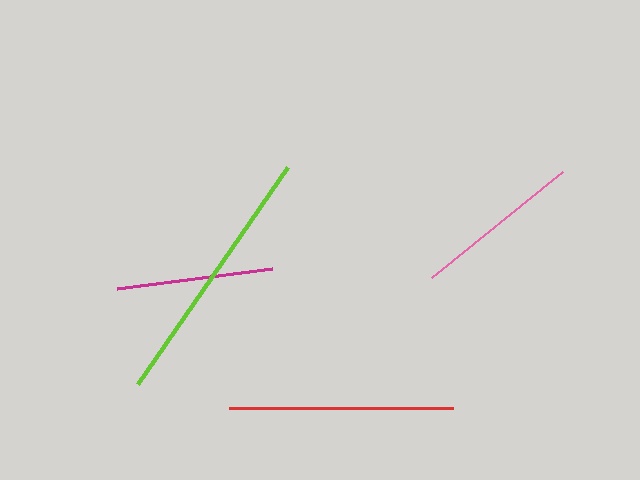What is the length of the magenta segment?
The magenta segment is approximately 157 pixels long.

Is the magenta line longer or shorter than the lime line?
The lime line is longer than the magenta line.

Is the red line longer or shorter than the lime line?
The lime line is longer than the red line.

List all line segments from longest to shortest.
From longest to shortest: lime, red, pink, magenta.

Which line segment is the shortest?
The magenta line is the shortest at approximately 157 pixels.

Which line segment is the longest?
The lime line is the longest at approximately 264 pixels.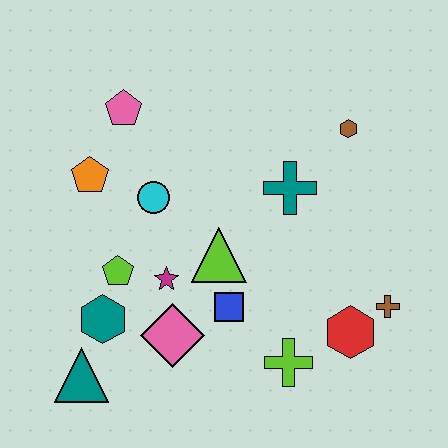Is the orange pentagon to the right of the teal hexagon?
No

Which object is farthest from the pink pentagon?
The brown cross is farthest from the pink pentagon.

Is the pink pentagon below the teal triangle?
No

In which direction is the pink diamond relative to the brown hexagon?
The pink diamond is below the brown hexagon.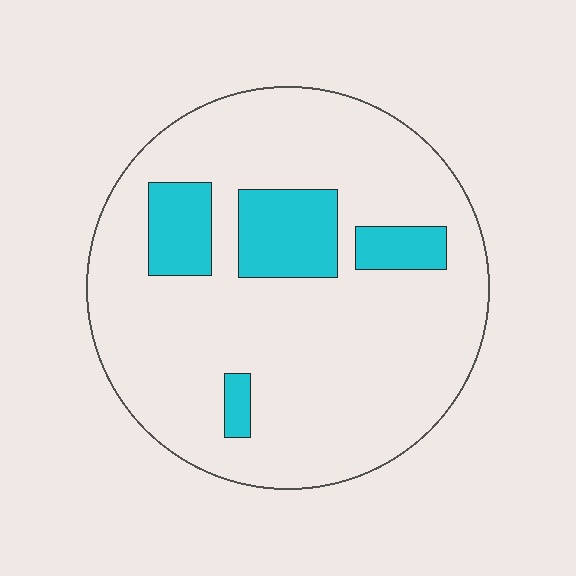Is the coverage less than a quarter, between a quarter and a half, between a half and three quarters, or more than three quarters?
Less than a quarter.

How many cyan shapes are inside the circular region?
4.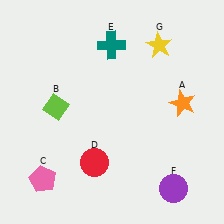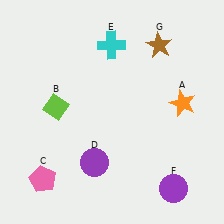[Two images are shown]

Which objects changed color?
D changed from red to purple. E changed from teal to cyan. G changed from yellow to brown.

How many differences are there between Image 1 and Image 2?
There are 3 differences between the two images.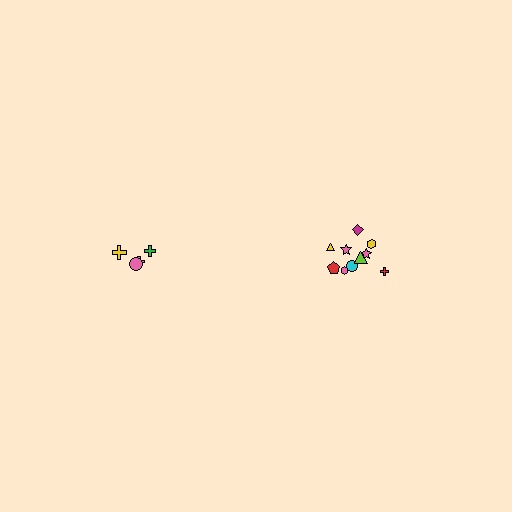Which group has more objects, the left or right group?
The right group.